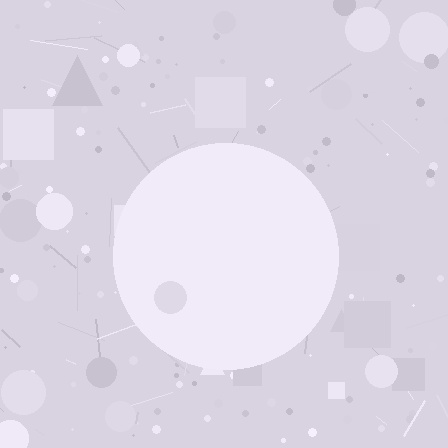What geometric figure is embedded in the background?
A circle is embedded in the background.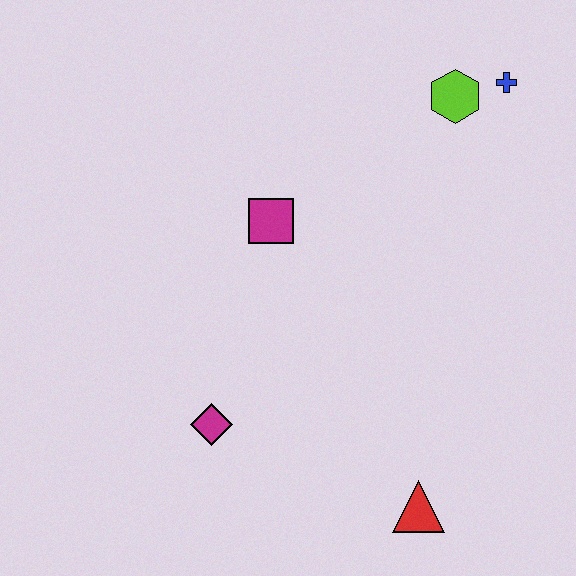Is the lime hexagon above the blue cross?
No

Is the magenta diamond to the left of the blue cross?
Yes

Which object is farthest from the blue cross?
The magenta diamond is farthest from the blue cross.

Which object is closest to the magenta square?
The magenta diamond is closest to the magenta square.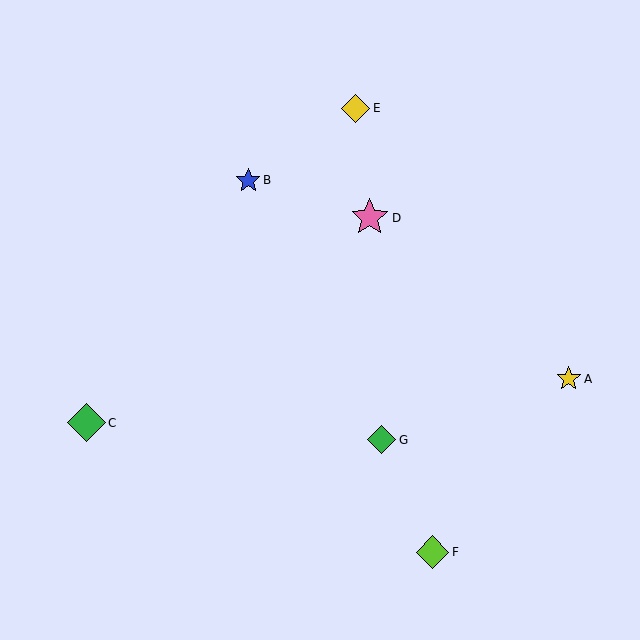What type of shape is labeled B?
Shape B is a blue star.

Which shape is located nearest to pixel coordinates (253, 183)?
The blue star (labeled B) at (248, 180) is nearest to that location.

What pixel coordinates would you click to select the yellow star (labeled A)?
Click at (569, 379) to select the yellow star A.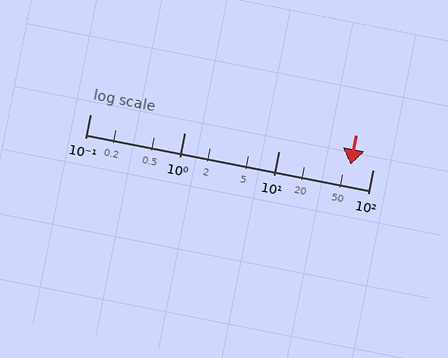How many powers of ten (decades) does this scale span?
The scale spans 3 decades, from 0.1 to 100.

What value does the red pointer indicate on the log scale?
The pointer indicates approximately 58.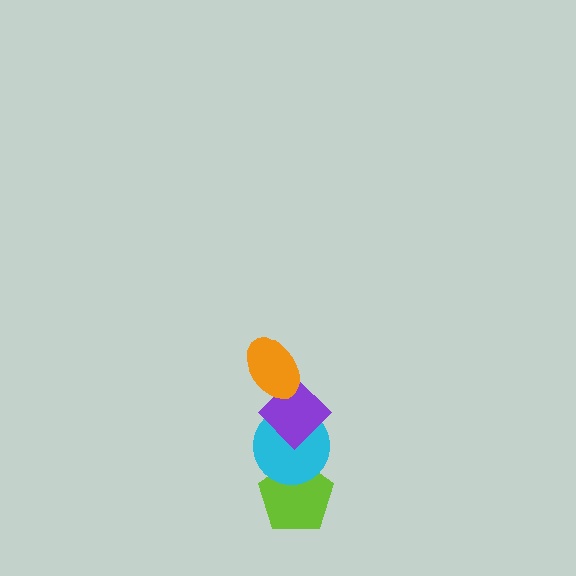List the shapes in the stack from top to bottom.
From top to bottom: the orange ellipse, the purple diamond, the cyan circle, the lime pentagon.